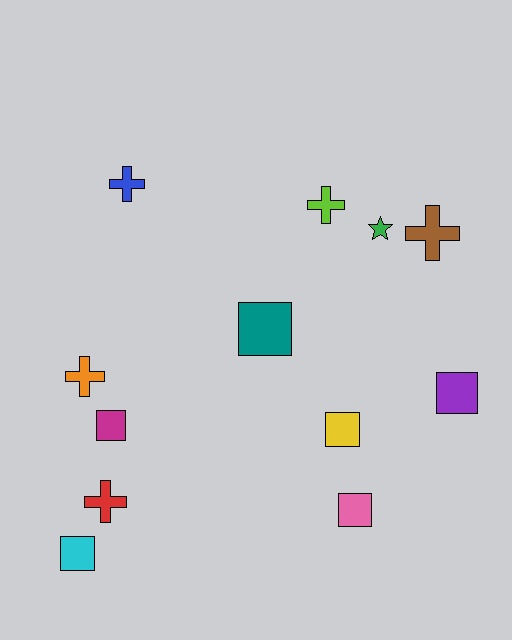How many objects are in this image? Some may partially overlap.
There are 12 objects.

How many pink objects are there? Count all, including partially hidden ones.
There is 1 pink object.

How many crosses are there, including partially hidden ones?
There are 5 crosses.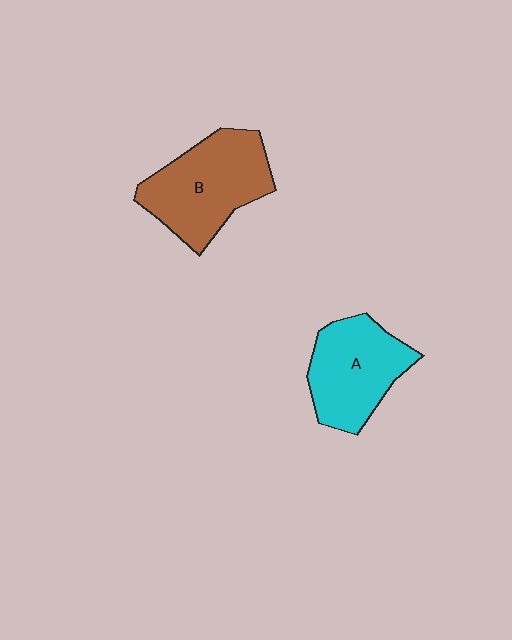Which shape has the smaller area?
Shape A (cyan).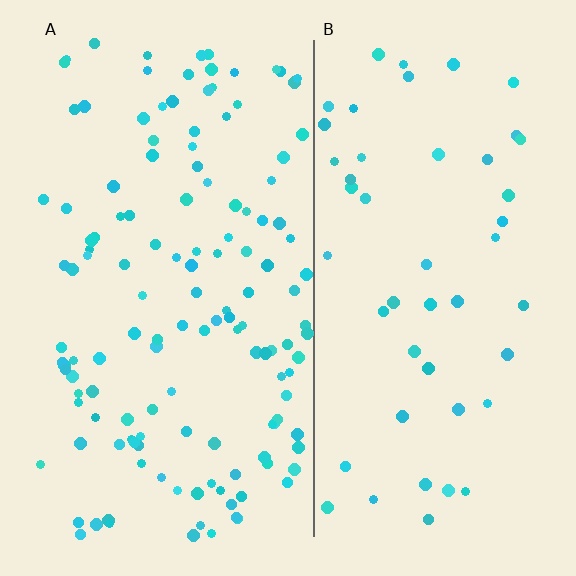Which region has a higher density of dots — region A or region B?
A (the left).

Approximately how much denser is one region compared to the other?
Approximately 2.7× — region A over region B.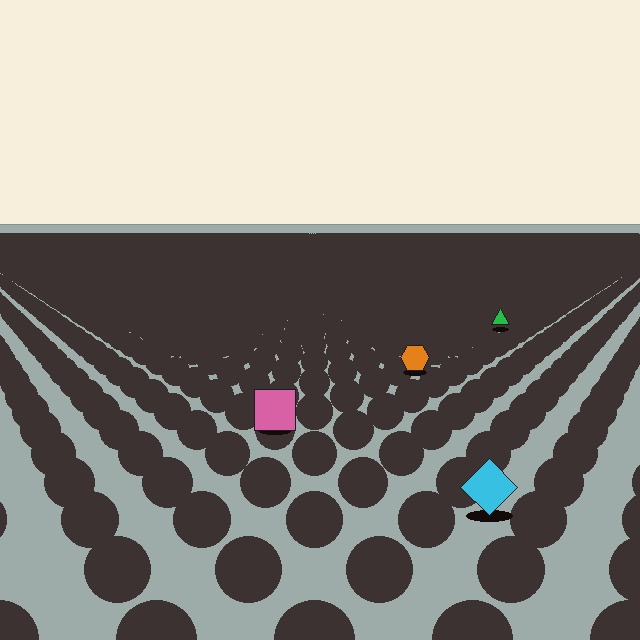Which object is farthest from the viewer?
The green triangle is farthest from the viewer. It appears smaller and the ground texture around it is denser.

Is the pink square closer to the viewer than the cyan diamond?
No. The cyan diamond is closer — you can tell from the texture gradient: the ground texture is coarser near it.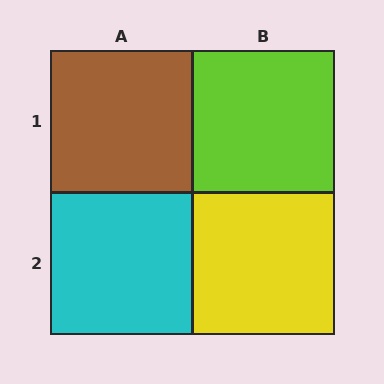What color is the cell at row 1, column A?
Brown.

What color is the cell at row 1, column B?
Lime.